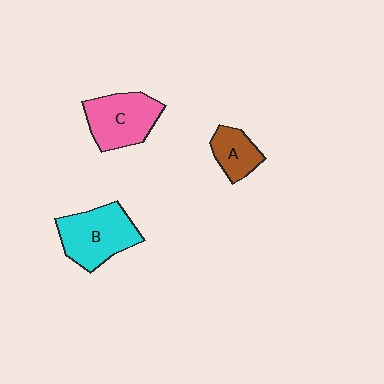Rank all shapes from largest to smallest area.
From largest to smallest: B (cyan), C (pink), A (brown).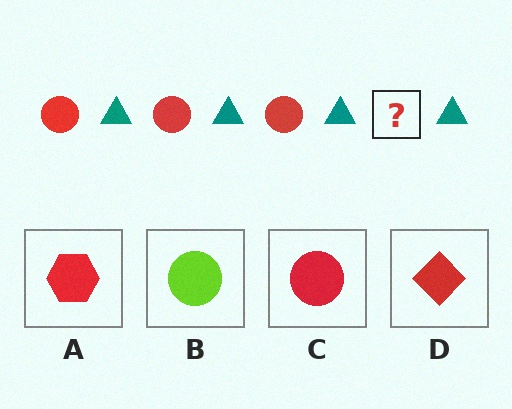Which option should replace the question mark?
Option C.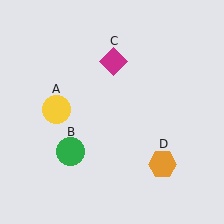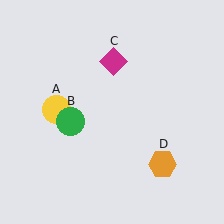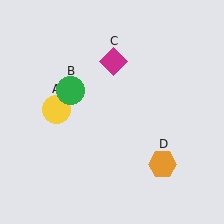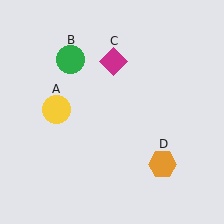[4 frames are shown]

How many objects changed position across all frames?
1 object changed position: green circle (object B).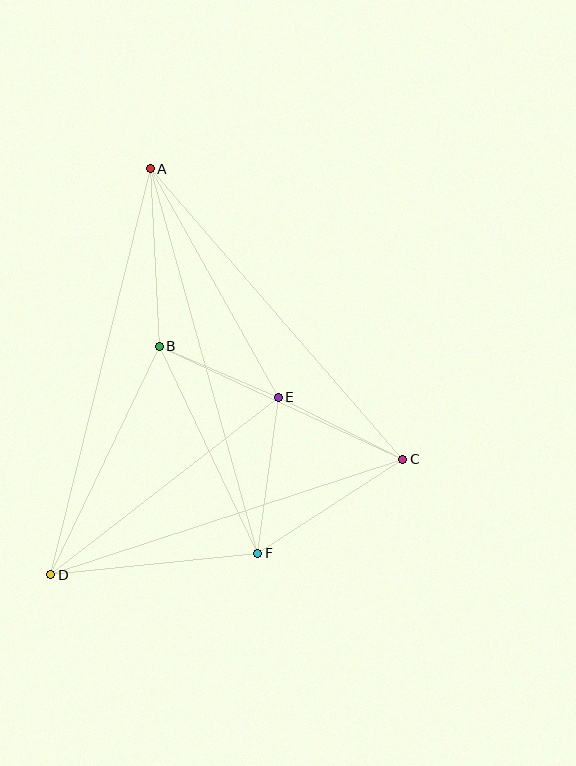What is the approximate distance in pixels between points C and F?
The distance between C and F is approximately 173 pixels.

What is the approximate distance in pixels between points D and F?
The distance between D and F is approximately 208 pixels.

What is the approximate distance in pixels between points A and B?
The distance between A and B is approximately 178 pixels.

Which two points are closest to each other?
Points B and E are closest to each other.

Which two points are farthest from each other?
Points A and D are farthest from each other.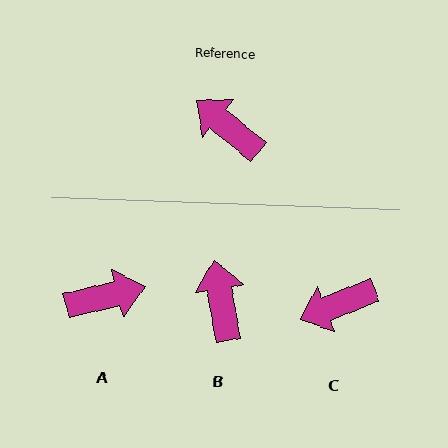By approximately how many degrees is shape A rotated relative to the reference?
Approximately 127 degrees clockwise.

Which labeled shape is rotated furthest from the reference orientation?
A, about 127 degrees away.